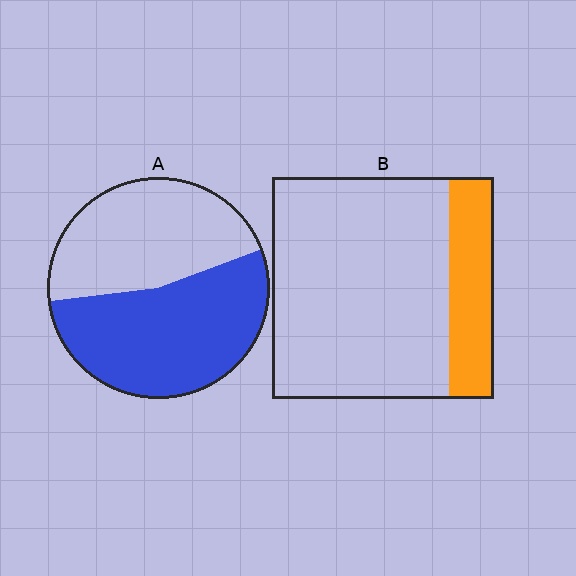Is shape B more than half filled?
No.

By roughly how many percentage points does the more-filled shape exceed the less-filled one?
By roughly 35 percentage points (A over B).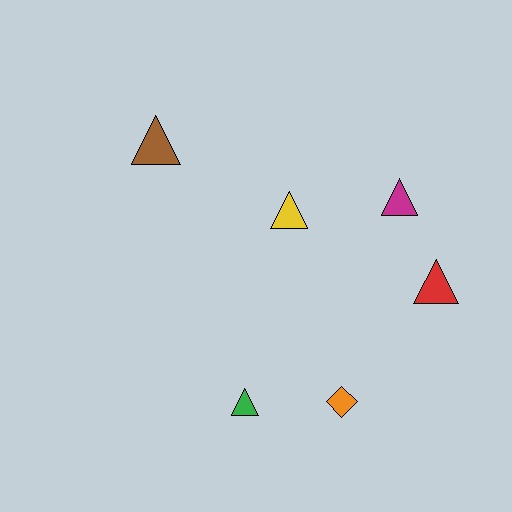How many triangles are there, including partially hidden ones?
There are 5 triangles.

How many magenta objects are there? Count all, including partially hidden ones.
There is 1 magenta object.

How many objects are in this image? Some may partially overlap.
There are 6 objects.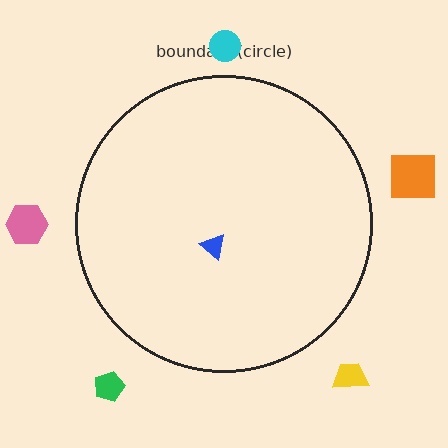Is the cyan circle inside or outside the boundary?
Outside.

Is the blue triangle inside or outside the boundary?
Inside.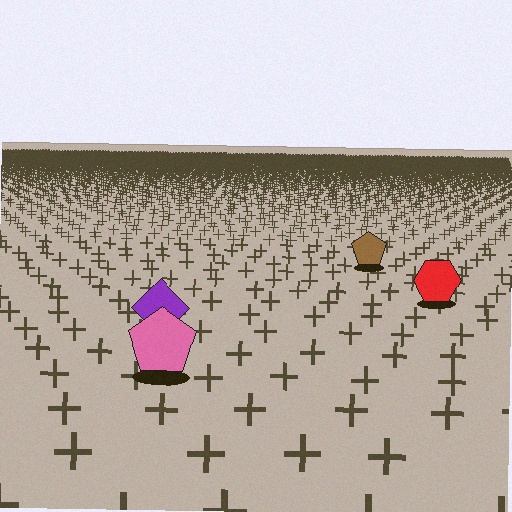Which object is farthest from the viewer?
The brown pentagon is farthest from the viewer. It appears smaller and the ground texture around it is denser.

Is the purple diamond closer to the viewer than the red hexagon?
Yes. The purple diamond is closer — you can tell from the texture gradient: the ground texture is coarser near it.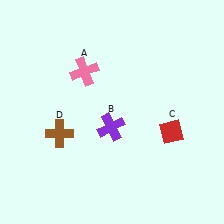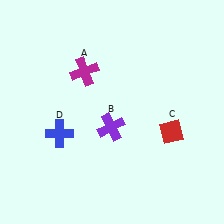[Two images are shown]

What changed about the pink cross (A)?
In Image 1, A is pink. In Image 2, it changed to magenta.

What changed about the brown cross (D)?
In Image 1, D is brown. In Image 2, it changed to blue.